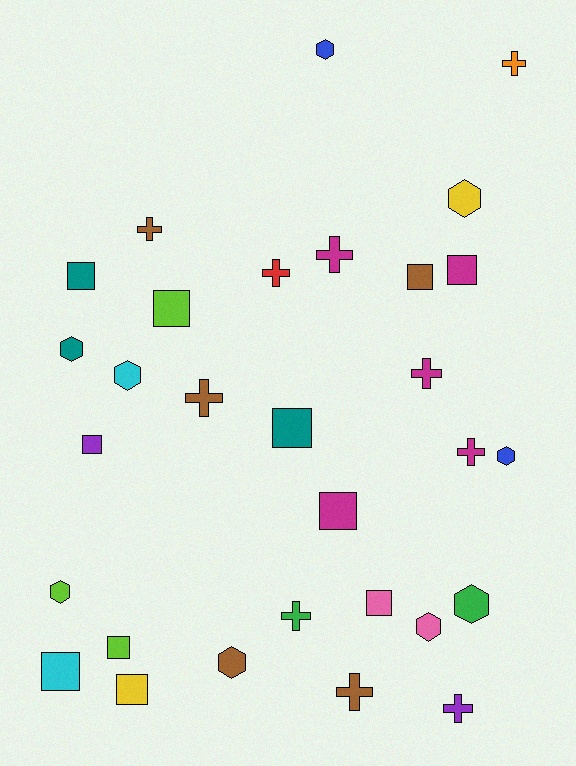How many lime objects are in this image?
There are 3 lime objects.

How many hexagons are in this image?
There are 9 hexagons.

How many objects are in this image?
There are 30 objects.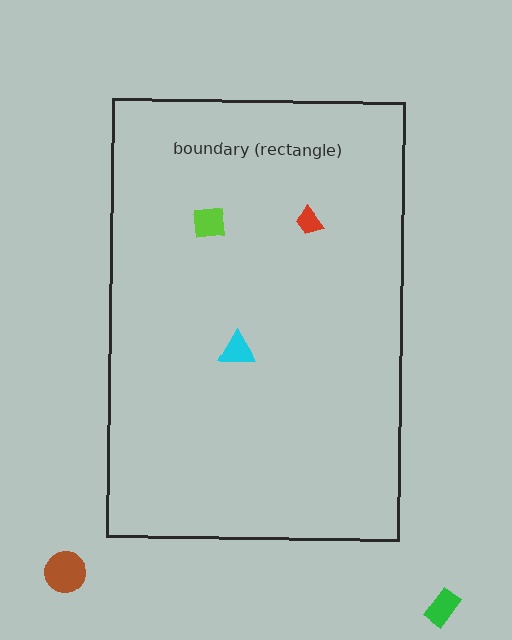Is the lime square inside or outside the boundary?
Inside.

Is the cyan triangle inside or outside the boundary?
Inside.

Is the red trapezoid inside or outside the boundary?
Inside.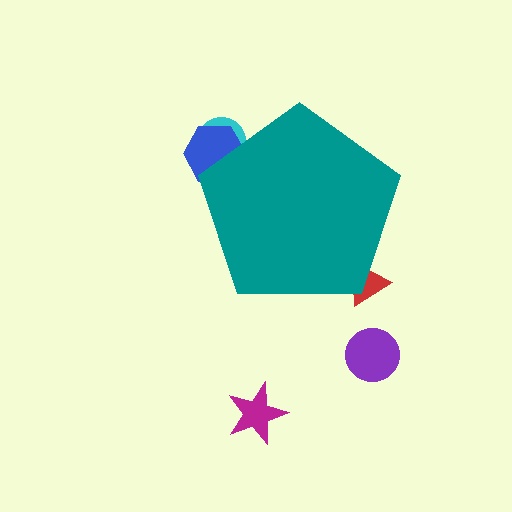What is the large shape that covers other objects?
A teal pentagon.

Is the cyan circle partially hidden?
Yes, the cyan circle is partially hidden behind the teal pentagon.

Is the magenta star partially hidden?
No, the magenta star is fully visible.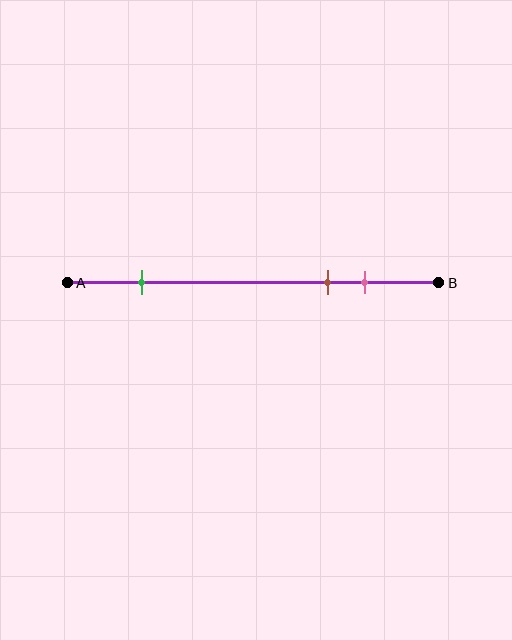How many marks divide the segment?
There are 3 marks dividing the segment.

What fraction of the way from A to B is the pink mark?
The pink mark is approximately 80% (0.8) of the way from A to B.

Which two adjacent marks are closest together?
The brown and pink marks are the closest adjacent pair.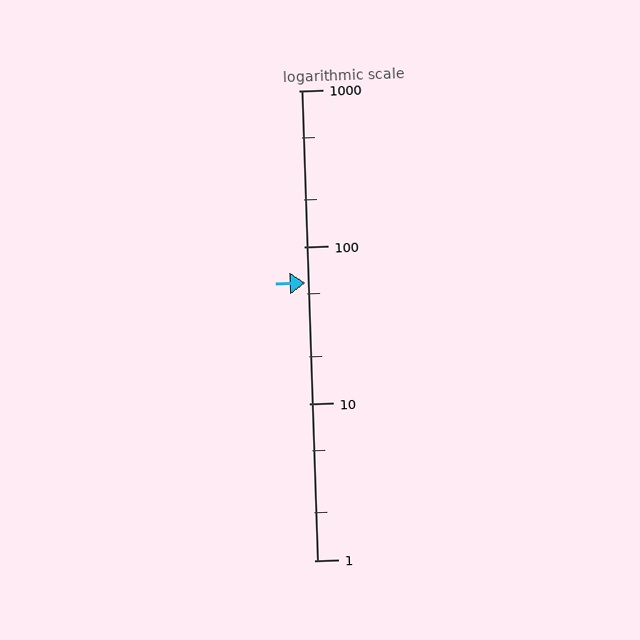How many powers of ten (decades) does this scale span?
The scale spans 3 decades, from 1 to 1000.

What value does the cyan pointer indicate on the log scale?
The pointer indicates approximately 59.